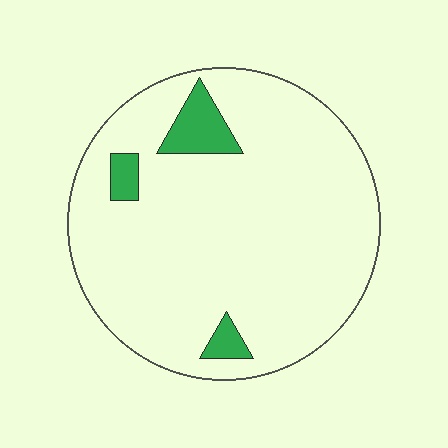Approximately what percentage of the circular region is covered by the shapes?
Approximately 10%.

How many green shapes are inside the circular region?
3.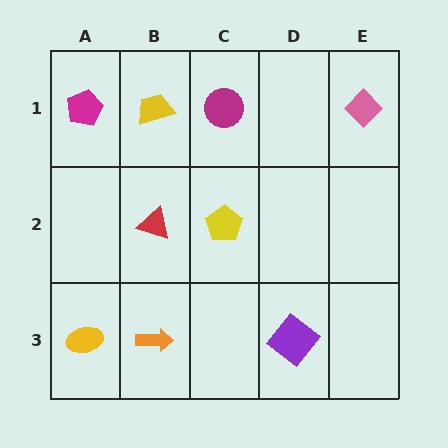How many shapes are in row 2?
2 shapes.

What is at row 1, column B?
A yellow trapezoid.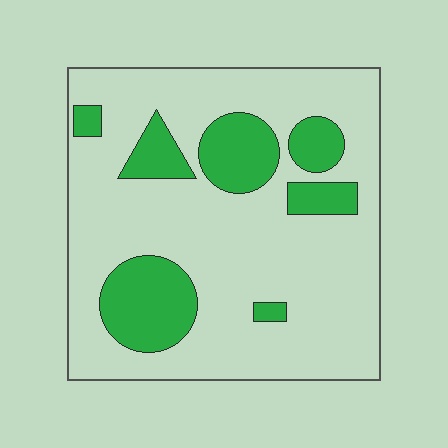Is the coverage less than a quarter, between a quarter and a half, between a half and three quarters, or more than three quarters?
Less than a quarter.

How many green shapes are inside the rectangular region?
7.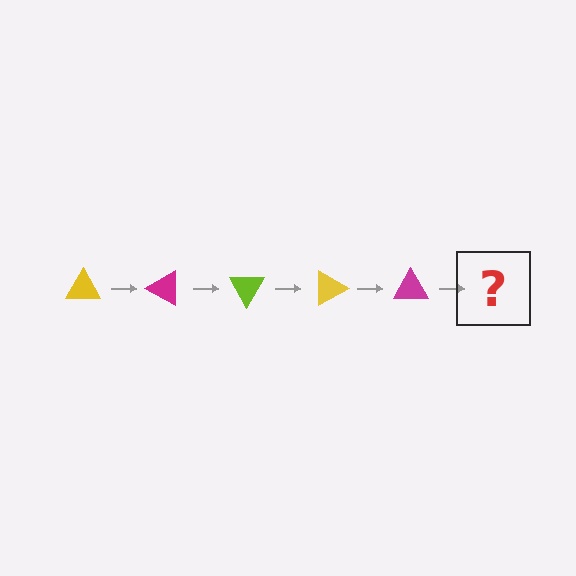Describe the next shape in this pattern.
It should be a lime triangle, rotated 150 degrees from the start.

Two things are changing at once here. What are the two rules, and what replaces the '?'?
The two rules are that it rotates 30 degrees each step and the color cycles through yellow, magenta, and lime. The '?' should be a lime triangle, rotated 150 degrees from the start.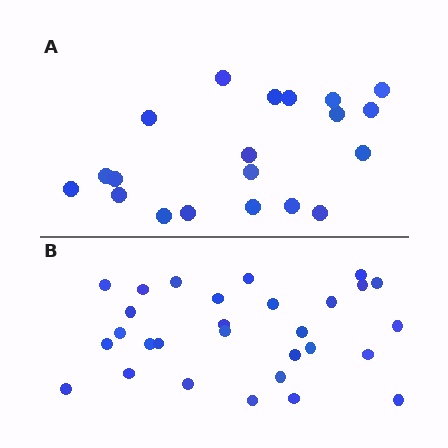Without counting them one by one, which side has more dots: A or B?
Region B (the bottom region) has more dots.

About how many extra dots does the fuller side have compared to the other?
Region B has roughly 8 or so more dots than region A.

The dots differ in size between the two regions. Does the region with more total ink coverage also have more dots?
No. Region A has more total ink coverage because its dots are larger, but region B actually contains more individual dots. Total area can be misleading — the number of items is what matters here.